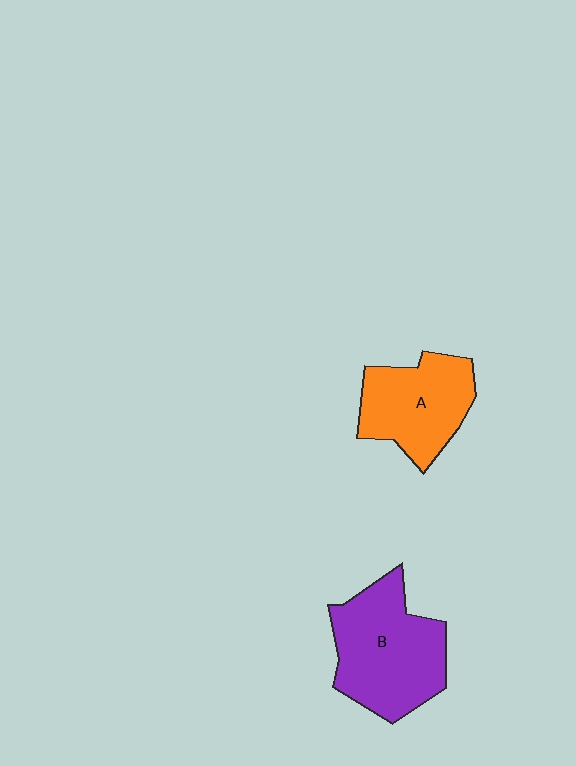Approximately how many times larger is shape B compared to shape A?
Approximately 1.3 times.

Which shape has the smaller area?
Shape A (orange).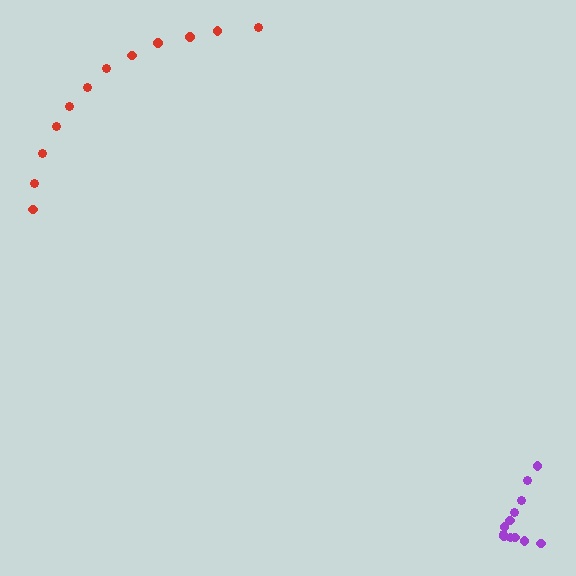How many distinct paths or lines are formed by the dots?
There are 2 distinct paths.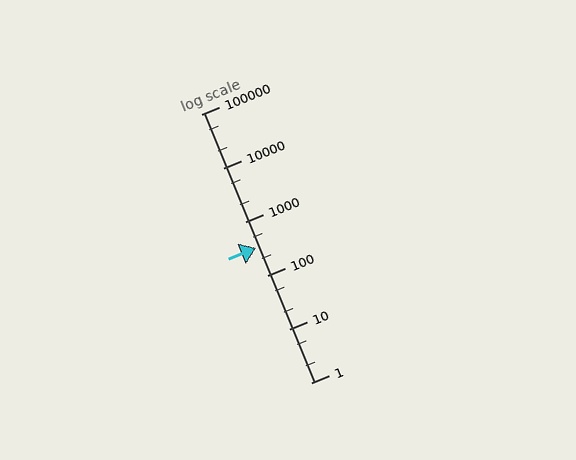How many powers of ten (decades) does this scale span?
The scale spans 5 decades, from 1 to 100000.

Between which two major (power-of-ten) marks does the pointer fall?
The pointer is between 100 and 1000.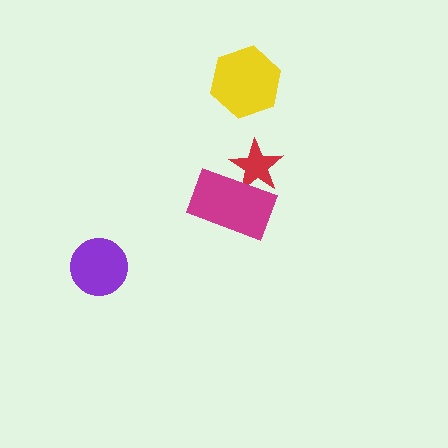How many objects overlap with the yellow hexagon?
0 objects overlap with the yellow hexagon.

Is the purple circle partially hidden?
No, no other shape covers it.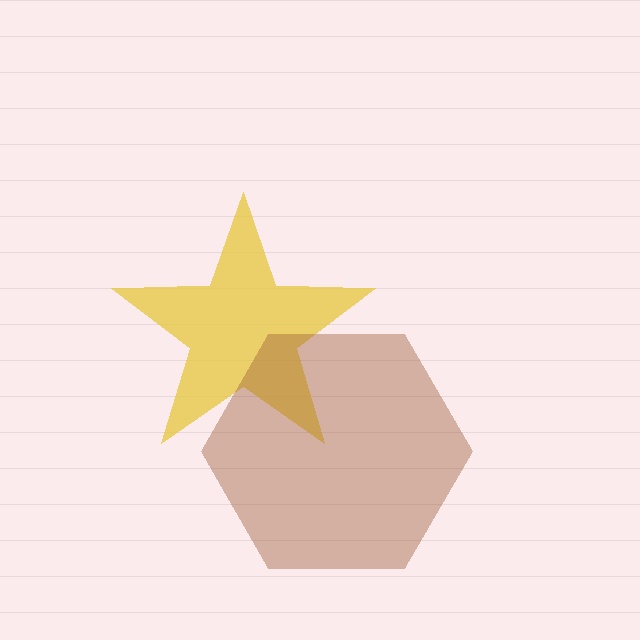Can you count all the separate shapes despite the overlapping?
Yes, there are 2 separate shapes.